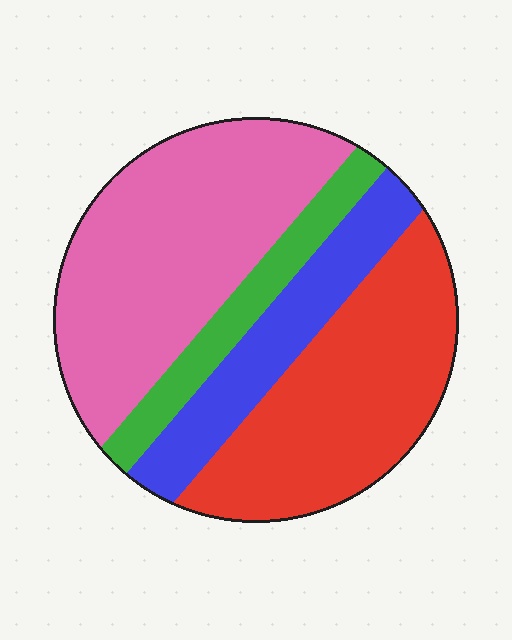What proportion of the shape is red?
Red takes up about one third (1/3) of the shape.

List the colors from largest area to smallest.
From largest to smallest: pink, red, blue, green.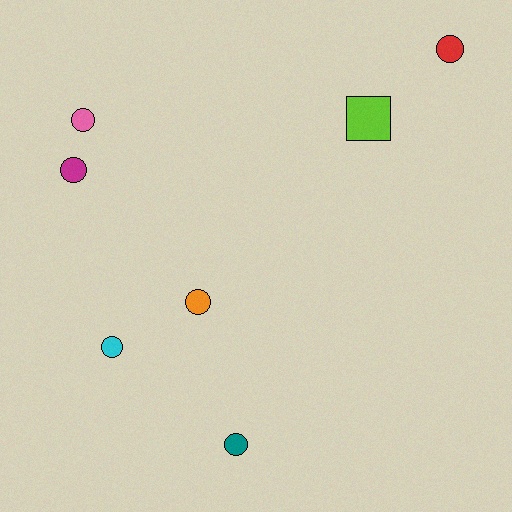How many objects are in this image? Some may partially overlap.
There are 7 objects.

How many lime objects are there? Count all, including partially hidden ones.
There is 1 lime object.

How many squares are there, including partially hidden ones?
There is 1 square.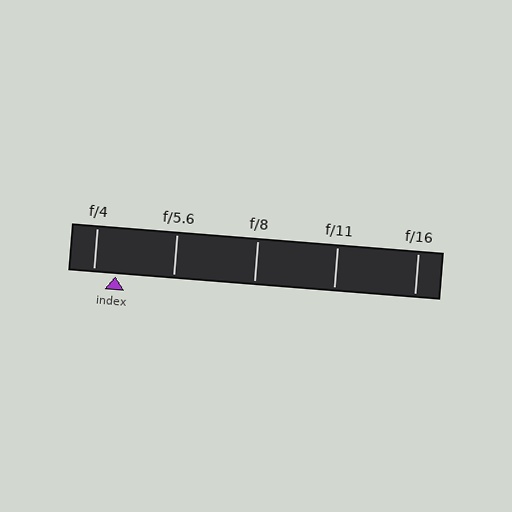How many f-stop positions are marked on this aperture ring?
There are 5 f-stop positions marked.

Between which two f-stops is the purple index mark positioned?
The index mark is between f/4 and f/5.6.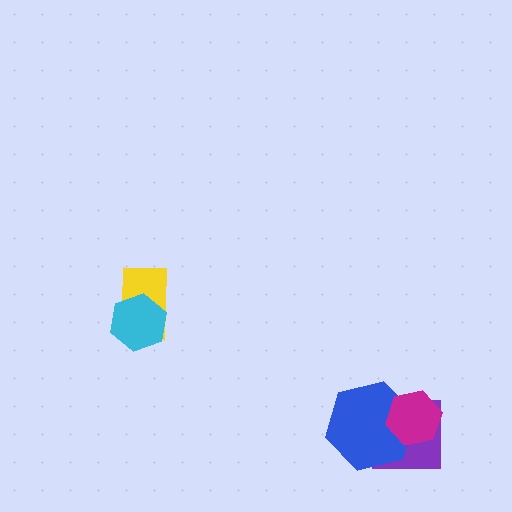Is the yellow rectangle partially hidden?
Yes, it is partially covered by another shape.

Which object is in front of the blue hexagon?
The magenta hexagon is in front of the blue hexagon.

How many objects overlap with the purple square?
2 objects overlap with the purple square.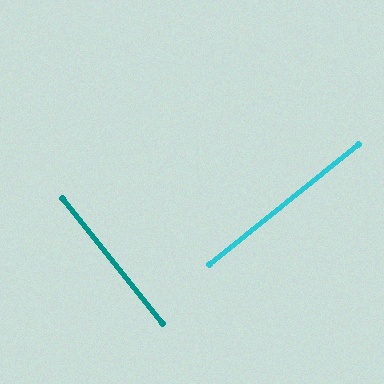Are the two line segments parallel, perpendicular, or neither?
Perpendicular — they meet at approximately 90°.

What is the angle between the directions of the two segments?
Approximately 90 degrees.